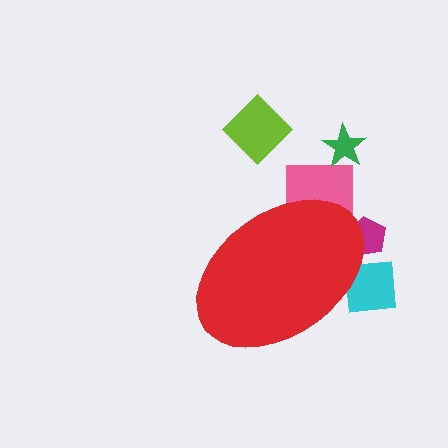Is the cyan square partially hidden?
Yes, the cyan square is partially hidden behind the red ellipse.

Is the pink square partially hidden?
Yes, the pink square is partially hidden behind the red ellipse.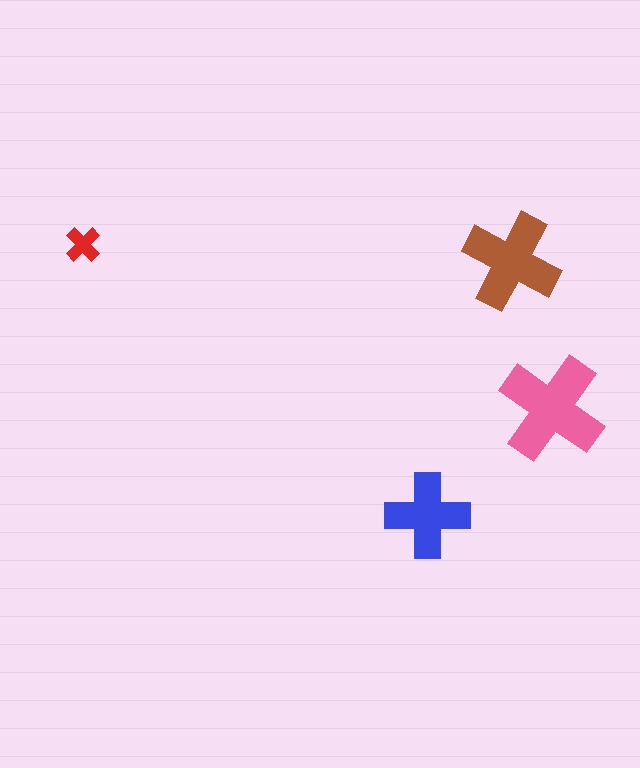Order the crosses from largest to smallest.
the pink one, the brown one, the blue one, the red one.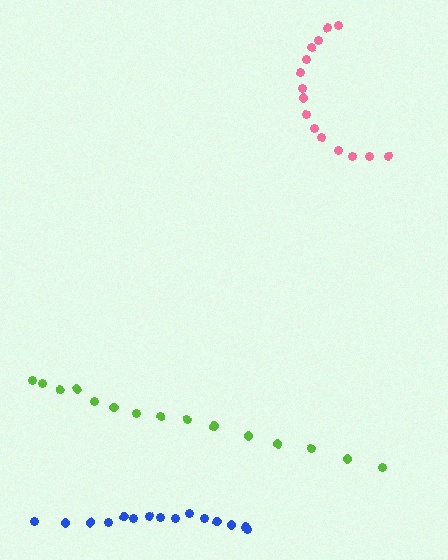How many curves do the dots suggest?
There are 3 distinct paths.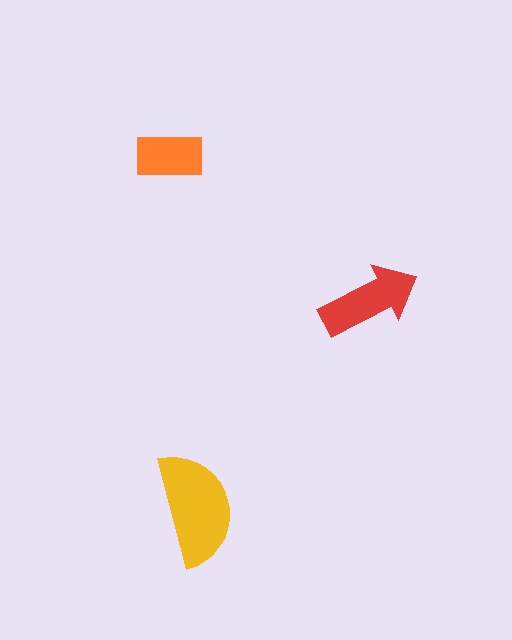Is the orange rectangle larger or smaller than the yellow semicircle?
Smaller.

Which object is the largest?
The yellow semicircle.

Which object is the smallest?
The orange rectangle.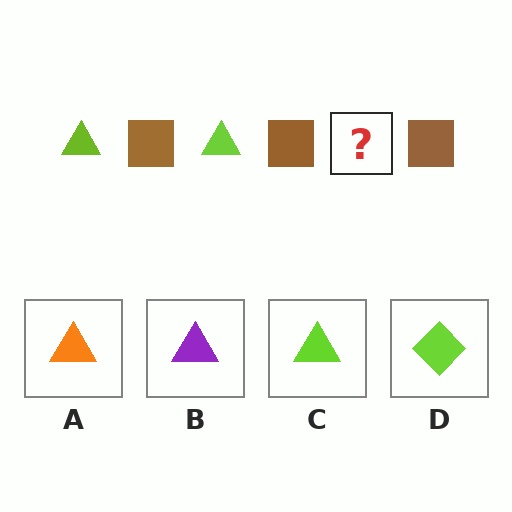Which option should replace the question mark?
Option C.